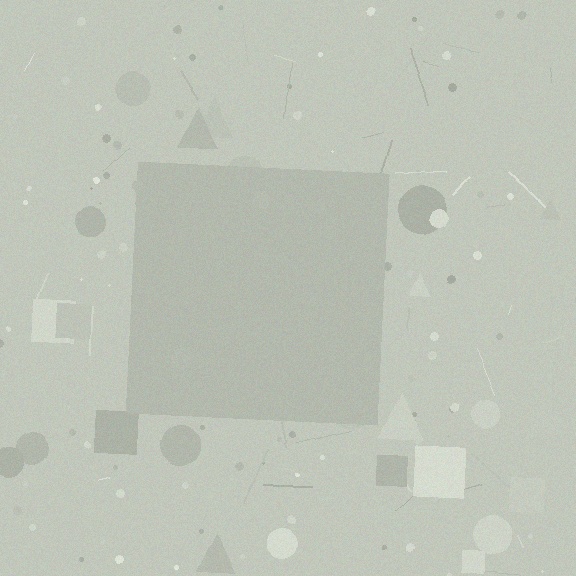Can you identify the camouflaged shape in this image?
The camouflaged shape is a square.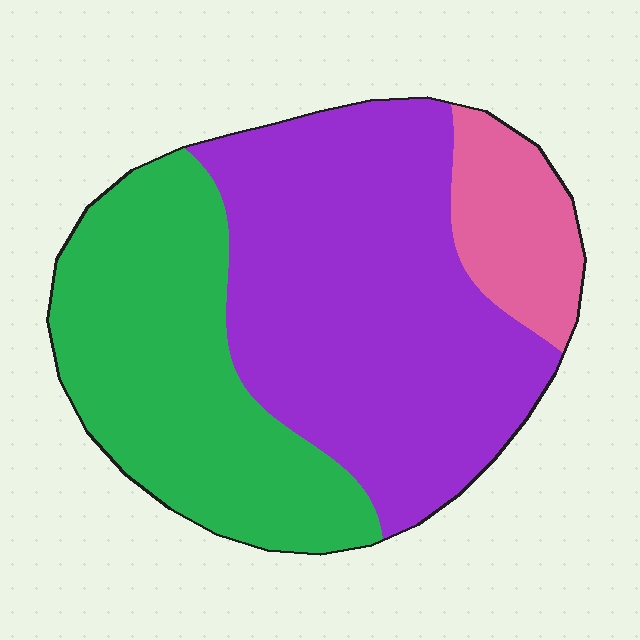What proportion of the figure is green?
Green covers about 35% of the figure.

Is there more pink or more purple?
Purple.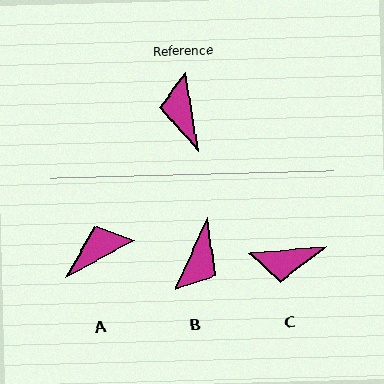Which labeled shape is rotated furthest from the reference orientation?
B, about 146 degrees away.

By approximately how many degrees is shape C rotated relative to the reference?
Approximately 86 degrees counter-clockwise.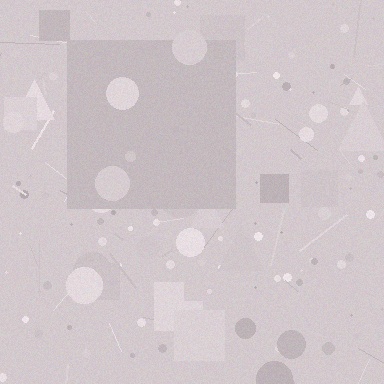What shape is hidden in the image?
A square is hidden in the image.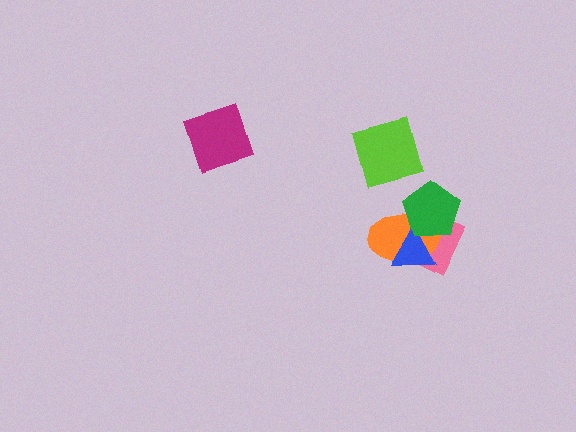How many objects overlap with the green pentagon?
3 objects overlap with the green pentagon.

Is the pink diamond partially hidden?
Yes, it is partially covered by another shape.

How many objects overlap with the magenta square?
0 objects overlap with the magenta square.